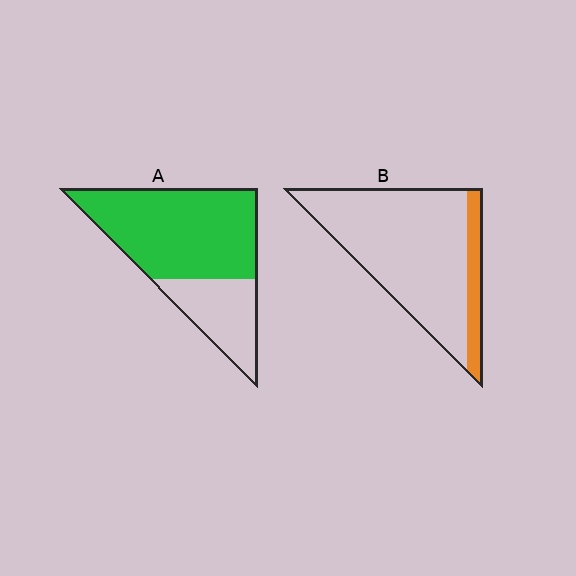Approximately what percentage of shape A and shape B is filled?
A is approximately 70% and B is approximately 15%.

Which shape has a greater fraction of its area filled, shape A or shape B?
Shape A.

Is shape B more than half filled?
No.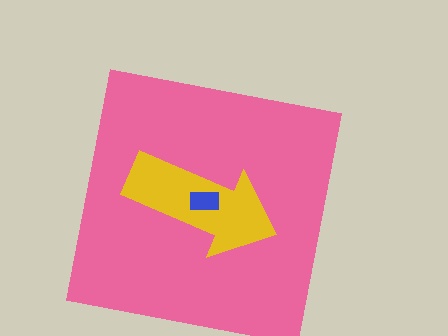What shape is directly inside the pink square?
The yellow arrow.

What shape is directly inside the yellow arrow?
The blue rectangle.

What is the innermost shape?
The blue rectangle.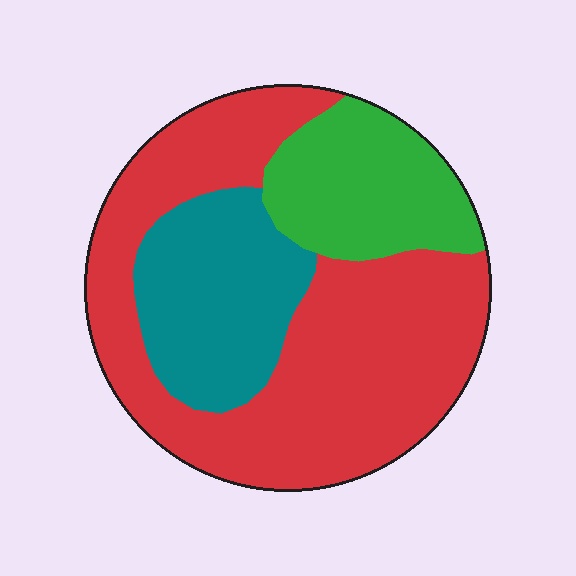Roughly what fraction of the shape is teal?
Teal takes up about one fifth (1/5) of the shape.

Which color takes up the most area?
Red, at roughly 60%.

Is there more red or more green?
Red.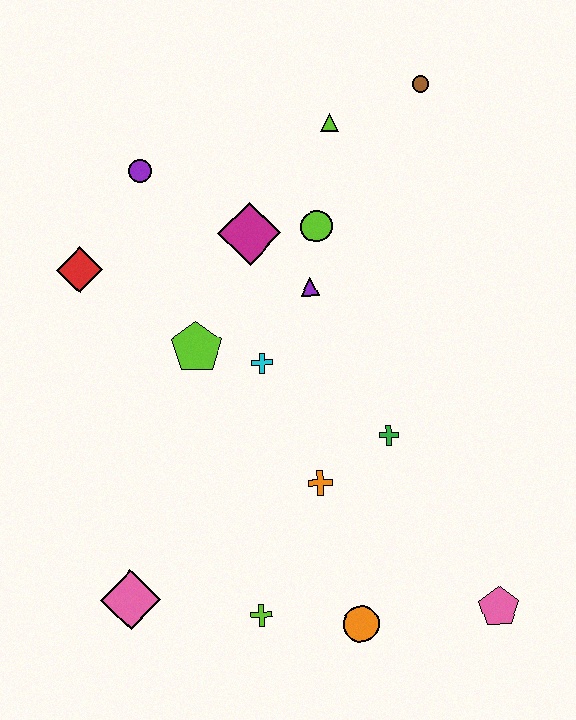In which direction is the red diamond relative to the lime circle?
The red diamond is to the left of the lime circle.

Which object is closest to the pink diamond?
The lime cross is closest to the pink diamond.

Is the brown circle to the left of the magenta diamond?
No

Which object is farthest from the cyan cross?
The pink pentagon is farthest from the cyan cross.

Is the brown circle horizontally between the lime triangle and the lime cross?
No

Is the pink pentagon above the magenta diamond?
No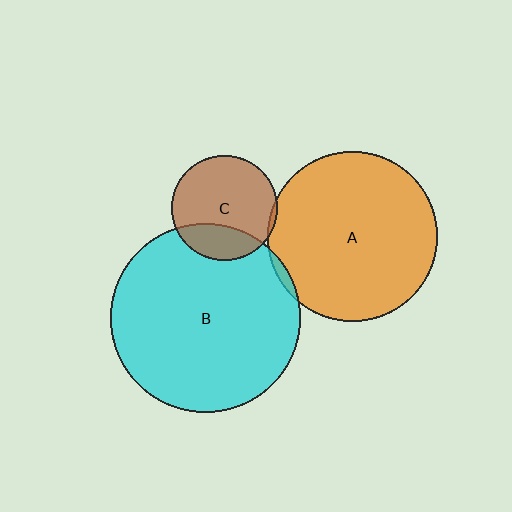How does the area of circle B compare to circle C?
Approximately 3.2 times.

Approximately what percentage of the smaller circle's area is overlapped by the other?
Approximately 25%.